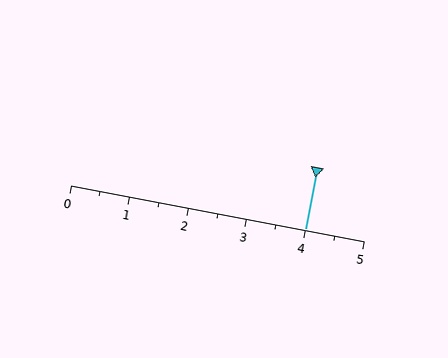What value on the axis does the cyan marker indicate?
The marker indicates approximately 4.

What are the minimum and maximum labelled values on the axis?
The axis runs from 0 to 5.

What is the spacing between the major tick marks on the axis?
The major ticks are spaced 1 apart.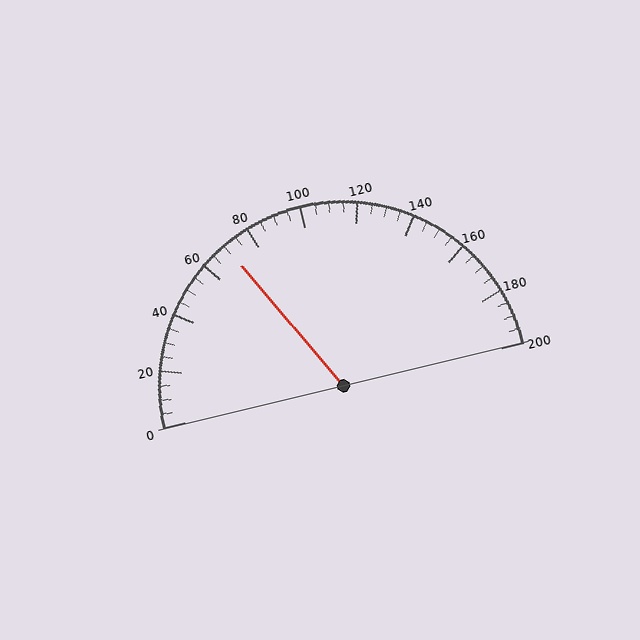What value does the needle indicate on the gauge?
The needle indicates approximately 70.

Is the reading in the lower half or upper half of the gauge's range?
The reading is in the lower half of the range (0 to 200).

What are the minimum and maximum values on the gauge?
The gauge ranges from 0 to 200.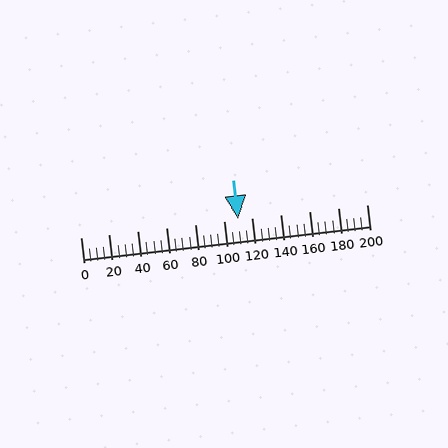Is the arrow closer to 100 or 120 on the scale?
The arrow is closer to 120.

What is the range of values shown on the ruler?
The ruler shows values from 0 to 200.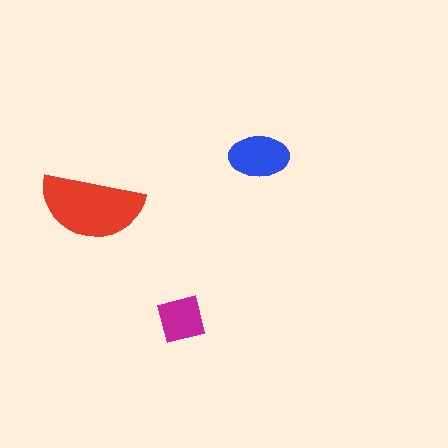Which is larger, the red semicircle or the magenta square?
The red semicircle.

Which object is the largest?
The red semicircle.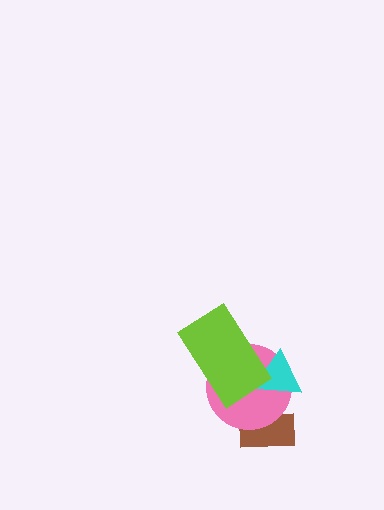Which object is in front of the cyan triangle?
The lime rectangle is in front of the cyan triangle.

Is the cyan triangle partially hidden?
Yes, it is partially covered by another shape.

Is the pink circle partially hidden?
Yes, it is partially covered by another shape.